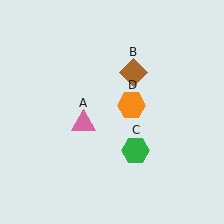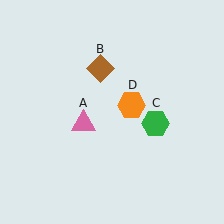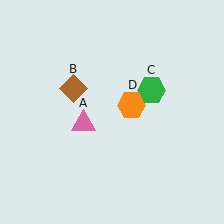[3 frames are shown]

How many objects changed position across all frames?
2 objects changed position: brown diamond (object B), green hexagon (object C).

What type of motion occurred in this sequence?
The brown diamond (object B), green hexagon (object C) rotated counterclockwise around the center of the scene.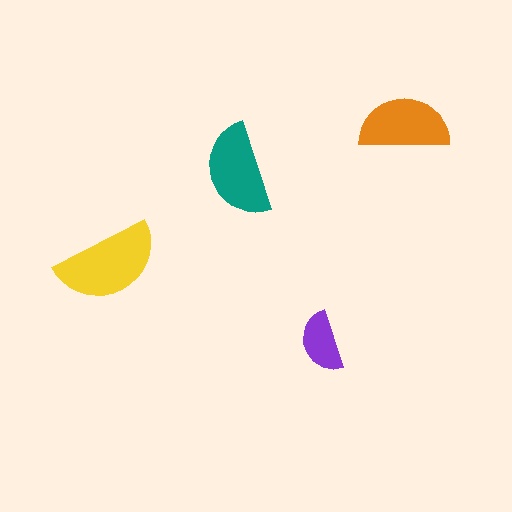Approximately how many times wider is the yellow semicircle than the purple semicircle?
About 1.5 times wider.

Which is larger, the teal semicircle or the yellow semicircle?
The yellow one.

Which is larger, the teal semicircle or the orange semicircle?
The teal one.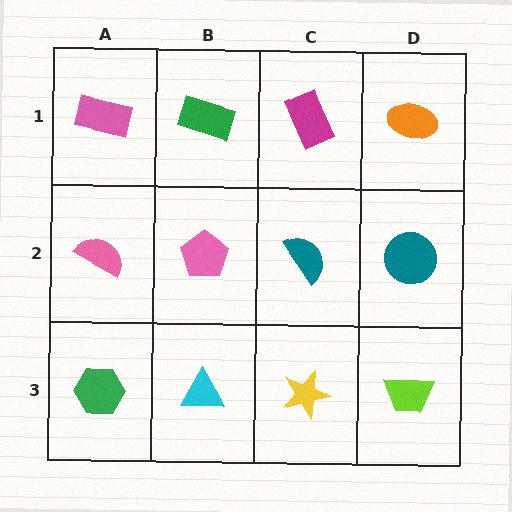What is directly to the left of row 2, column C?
A pink pentagon.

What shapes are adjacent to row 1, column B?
A pink pentagon (row 2, column B), a pink rectangle (row 1, column A), a magenta rectangle (row 1, column C).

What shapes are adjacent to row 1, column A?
A pink semicircle (row 2, column A), a green rectangle (row 1, column B).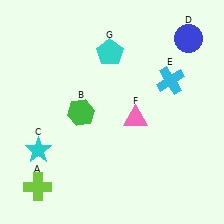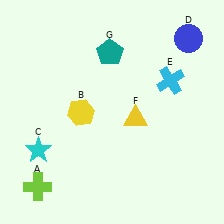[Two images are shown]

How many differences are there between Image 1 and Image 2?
There are 3 differences between the two images.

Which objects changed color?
B changed from green to yellow. F changed from pink to yellow. G changed from cyan to teal.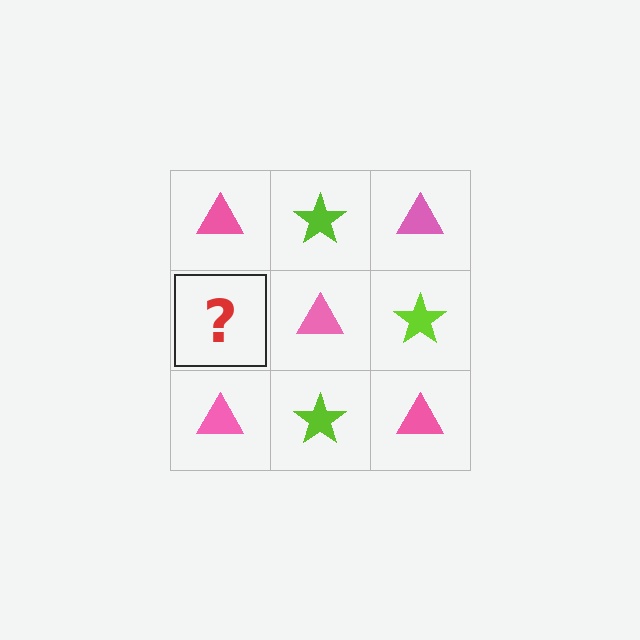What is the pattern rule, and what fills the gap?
The rule is that it alternates pink triangle and lime star in a checkerboard pattern. The gap should be filled with a lime star.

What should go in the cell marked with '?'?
The missing cell should contain a lime star.